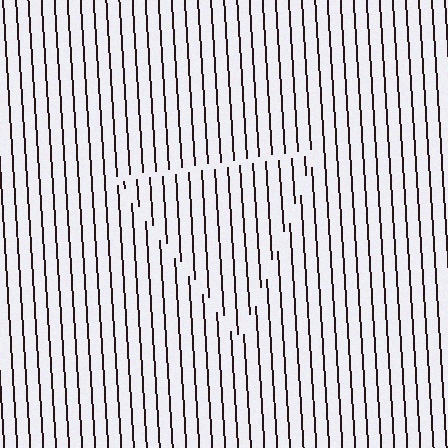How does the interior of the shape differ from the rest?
The interior of the shape contains the same grating, shifted by half a period — the contour is defined by the phase discontinuity where line-ends from the inner and outer gratings abut.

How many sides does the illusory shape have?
3 sides — the line-ends trace a triangle.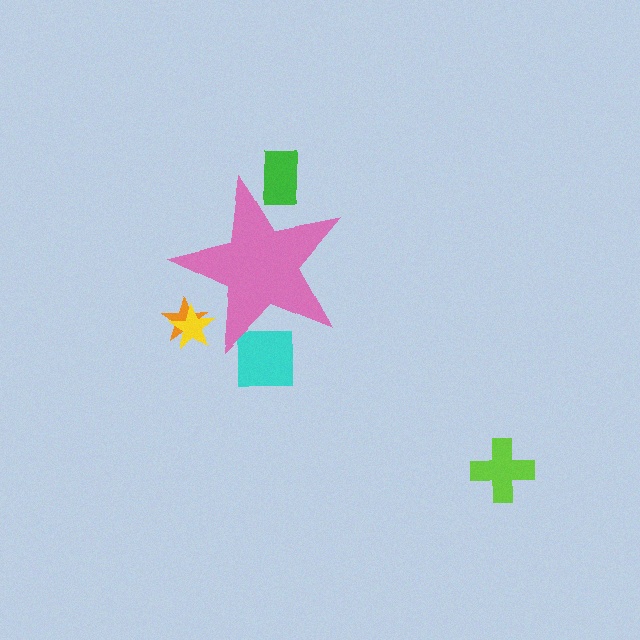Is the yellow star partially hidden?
Yes, the yellow star is partially hidden behind the pink star.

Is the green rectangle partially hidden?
Yes, the green rectangle is partially hidden behind the pink star.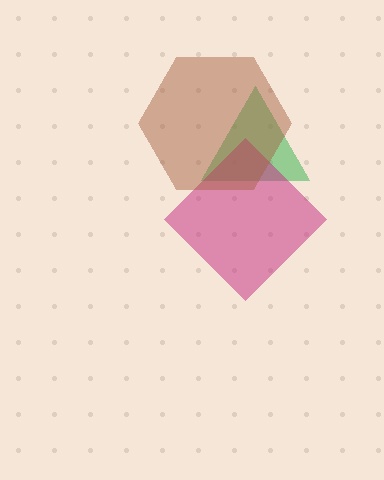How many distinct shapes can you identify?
There are 3 distinct shapes: a green triangle, a magenta diamond, a brown hexagon.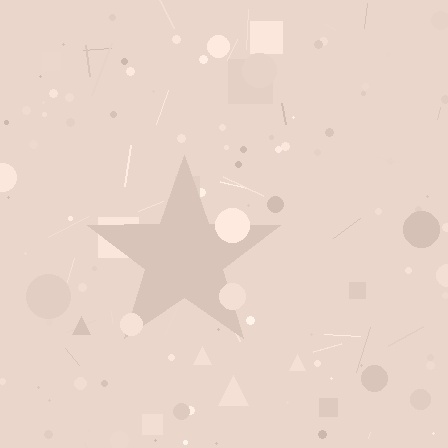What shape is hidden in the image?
A star is hidden in the image.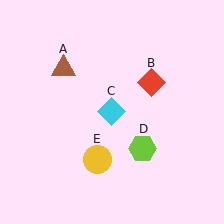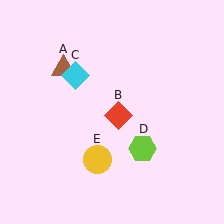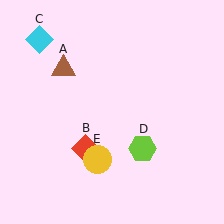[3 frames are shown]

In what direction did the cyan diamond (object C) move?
The cyan diamond (object C) moved up and to the left.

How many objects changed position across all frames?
2 objects changed position: red diamond (object B), cyan diamond (object C).